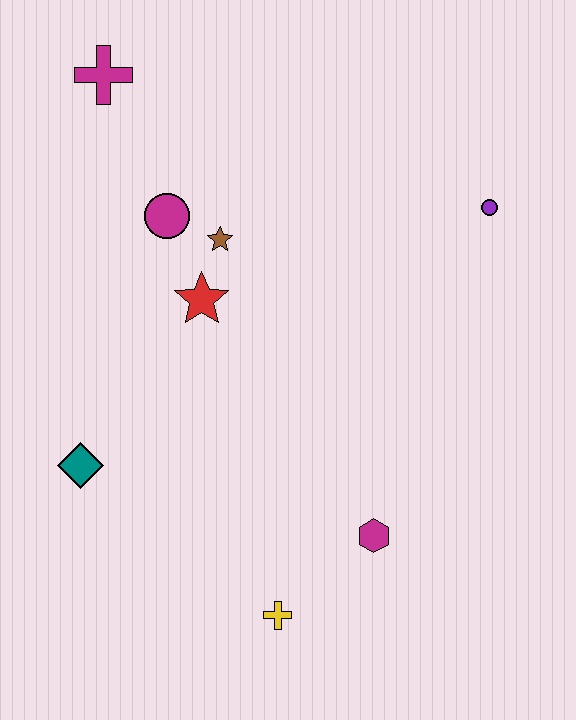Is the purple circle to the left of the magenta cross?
No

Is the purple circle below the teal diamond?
No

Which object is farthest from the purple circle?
The teal diamond is farthest from the purple circle.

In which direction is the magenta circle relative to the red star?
The magenta circle is above the red star.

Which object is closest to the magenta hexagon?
The yellow cross is closest to the magenta hexagon.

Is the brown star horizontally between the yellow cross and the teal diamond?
Yes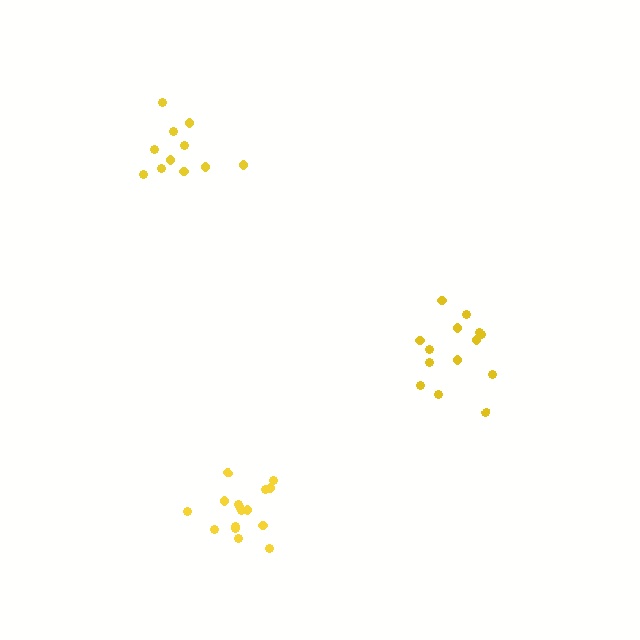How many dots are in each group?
Group 1: 16 dots, Group 2: 11 dots, Group 3: 14 dots (41 total).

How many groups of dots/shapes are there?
There are 3 groups.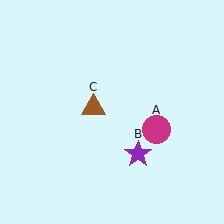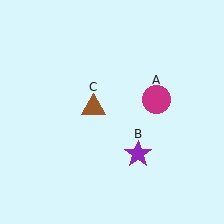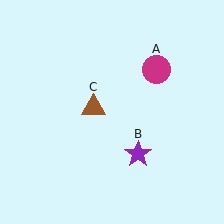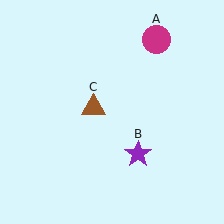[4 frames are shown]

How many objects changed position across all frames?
1 object changed position: magenta circle (object A).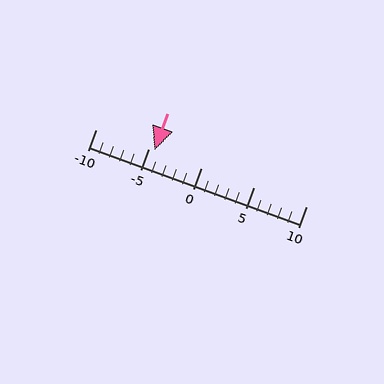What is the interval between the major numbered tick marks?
The major tick marks are spaced 5 units apart.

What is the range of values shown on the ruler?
The ruler shows values from -10 to 10.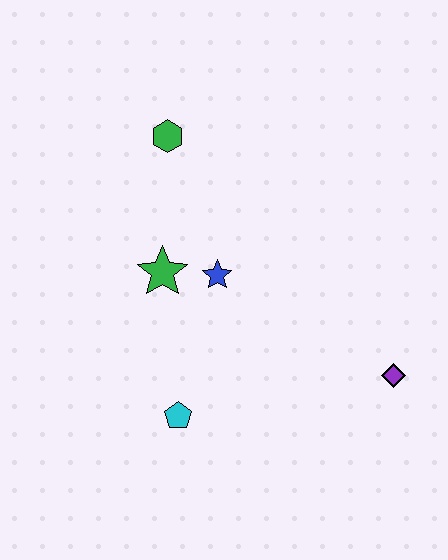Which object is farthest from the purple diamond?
The green hexagon is farthest from the purple diamond.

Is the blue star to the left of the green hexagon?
No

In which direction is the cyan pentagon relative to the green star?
The cyan pentagon is below the green star.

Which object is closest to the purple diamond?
The blue star is closest to the purple diamond.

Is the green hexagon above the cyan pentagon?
Yes